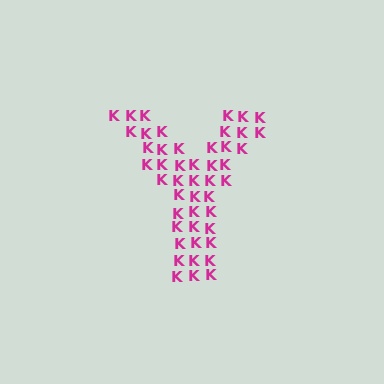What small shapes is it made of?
It is made of small letter K's.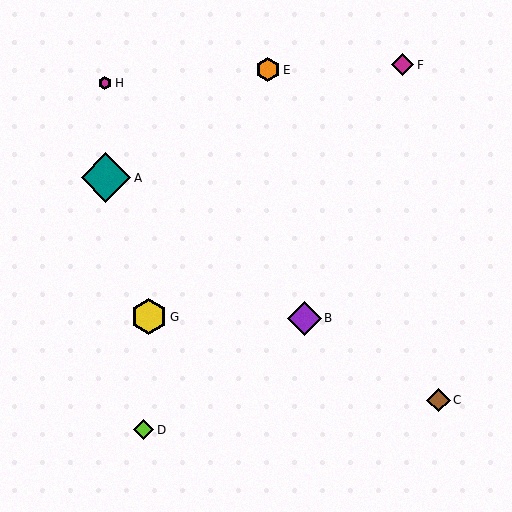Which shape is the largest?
The teal diamond (labeled A) is the largest.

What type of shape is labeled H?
Shape H is a magenta hexagon.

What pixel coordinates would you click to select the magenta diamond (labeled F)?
Click at (403, 65) to select the magenta diamond F.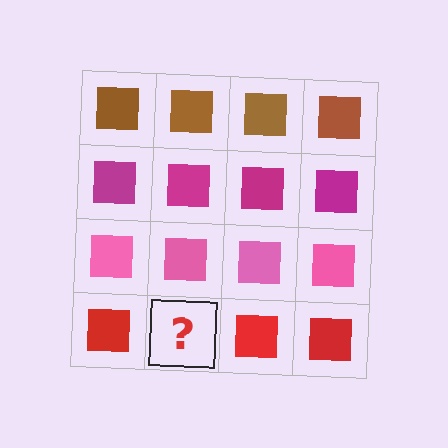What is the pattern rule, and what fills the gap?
The rule is that each row has a consistent color. The gap should be filled with a red square.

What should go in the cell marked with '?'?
The missing cell should contain a red square.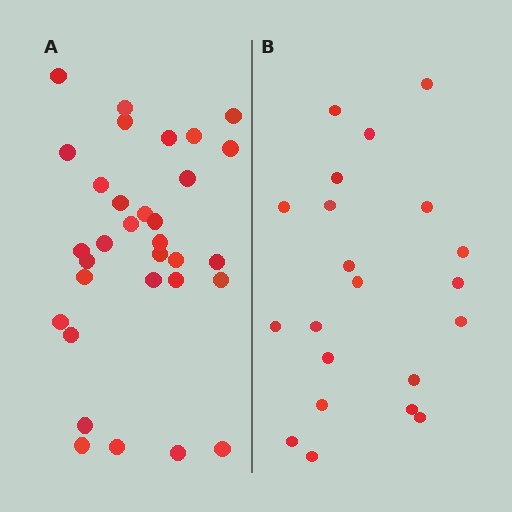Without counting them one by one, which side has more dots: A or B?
Region A (the left region) has more dots.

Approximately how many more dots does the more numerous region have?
Region A has roughly 12 or so more dots than region B.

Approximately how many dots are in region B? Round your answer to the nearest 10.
About 20 dots. (The exact count is 21, which rounds to 20.)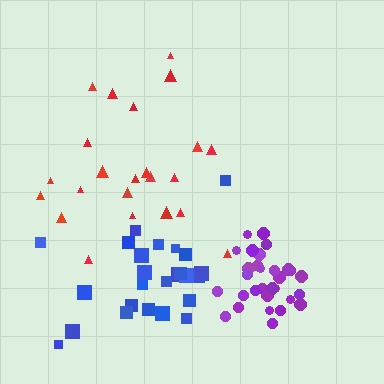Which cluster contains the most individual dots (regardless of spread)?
Purple (32).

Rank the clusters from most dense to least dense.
purple, blue, red.